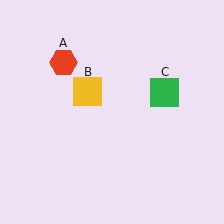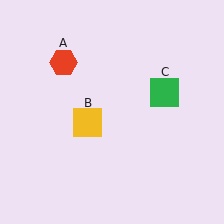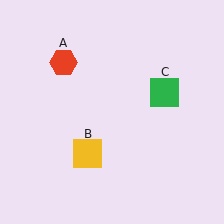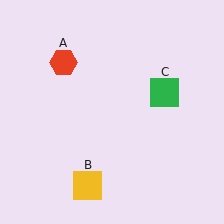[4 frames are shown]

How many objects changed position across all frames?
1 object changed position: yellow square (object B).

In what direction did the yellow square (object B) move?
The yellow square (object B) moved down.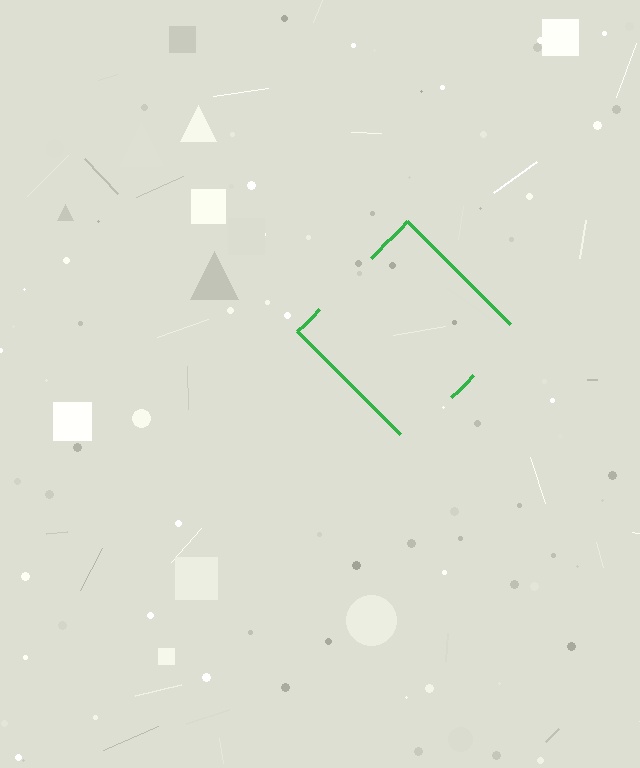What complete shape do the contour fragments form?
The contour fragments form a diamond.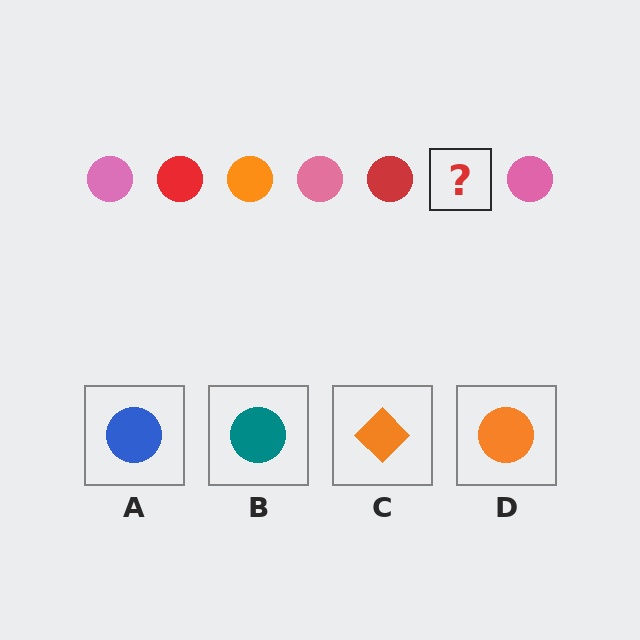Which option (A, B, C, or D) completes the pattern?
D.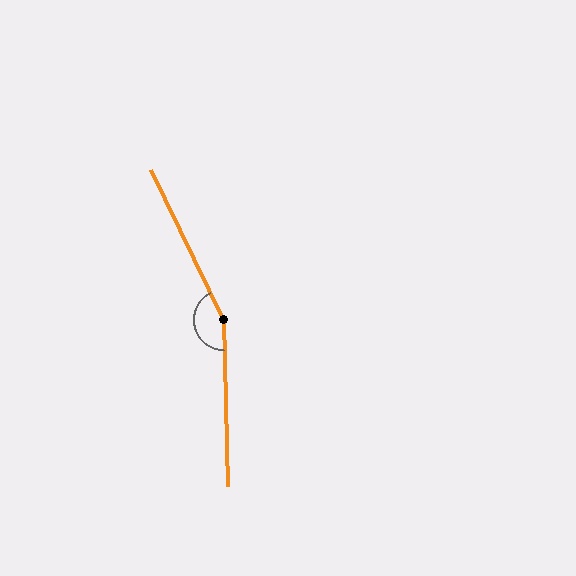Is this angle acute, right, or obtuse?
It is obtuse.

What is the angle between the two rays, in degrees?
Approximately 156 degrees.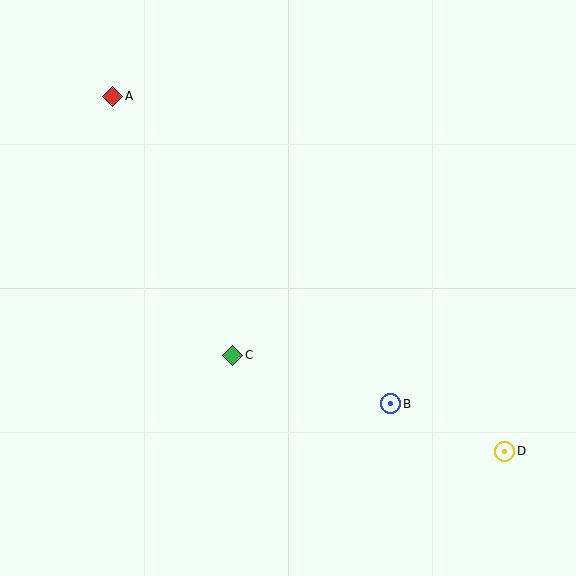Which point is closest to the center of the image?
Point C at (233, 355) is closest to the center.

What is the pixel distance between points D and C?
The distance between D and C is 288 pixels.